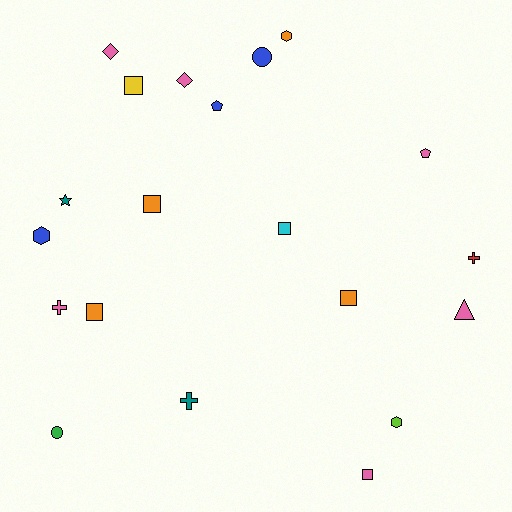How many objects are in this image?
There are 20 objects.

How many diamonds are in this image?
There are 2 diamonds.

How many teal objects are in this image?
There are 2 teal objects.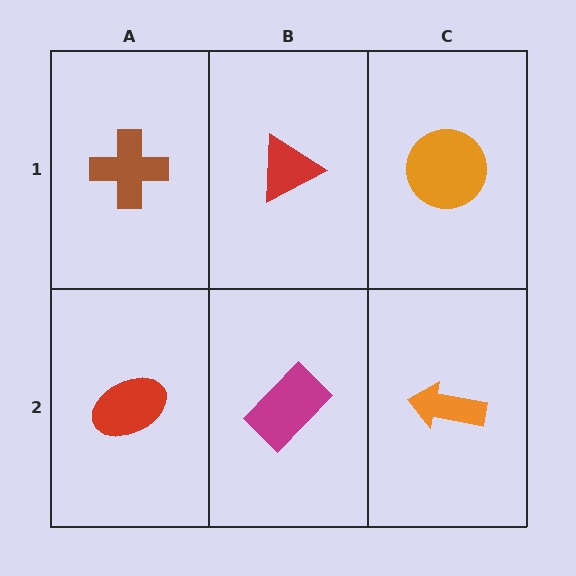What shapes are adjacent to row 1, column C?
An orange arrow (row 2, column C), a red triangle (row 1, column B).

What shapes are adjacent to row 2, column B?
A red triangle (row 1, column B), a red ellipse (row 2, column A), an orange arrow (row 2, column C).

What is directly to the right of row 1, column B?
An orange circle.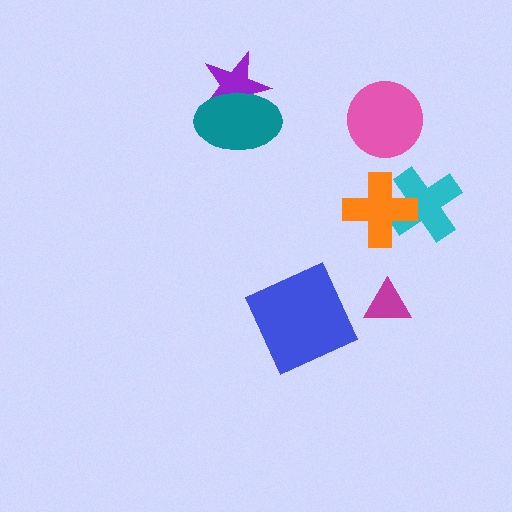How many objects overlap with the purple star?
1 object overlaps with the purple star.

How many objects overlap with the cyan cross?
1 object overlaps with the cyan cross.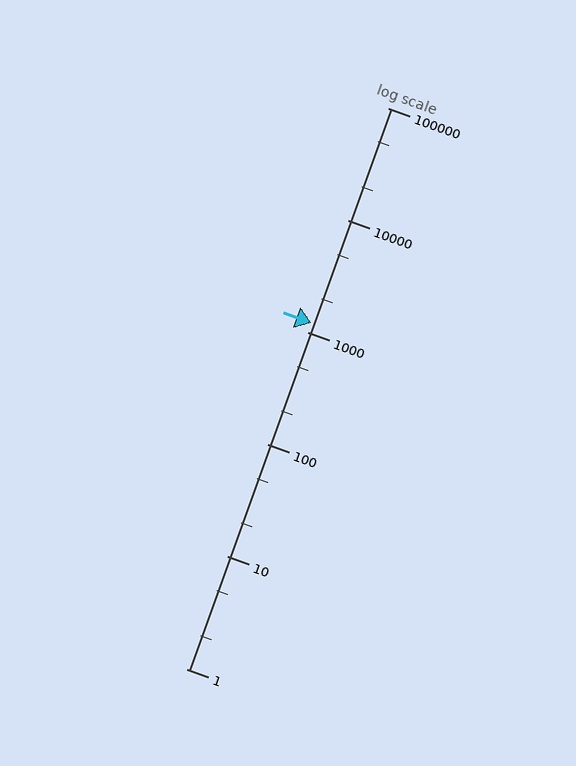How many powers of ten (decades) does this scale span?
The scale spans 5 decades, from 1 to 100000.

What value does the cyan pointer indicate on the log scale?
The pointer indicates approximately 1200.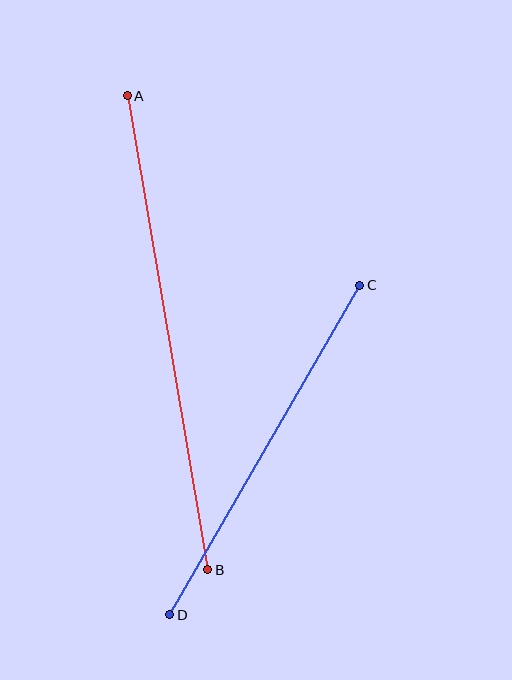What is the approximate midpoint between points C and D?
The midpoint is at approximately (265, 450) pixels.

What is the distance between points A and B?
The distance is approximately 481 pixels.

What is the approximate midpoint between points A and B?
The midpoint is at approximately (167, 333) pixels.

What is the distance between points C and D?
The distance is approximately 381 pixels.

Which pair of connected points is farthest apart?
Points A and B are farthest apart.